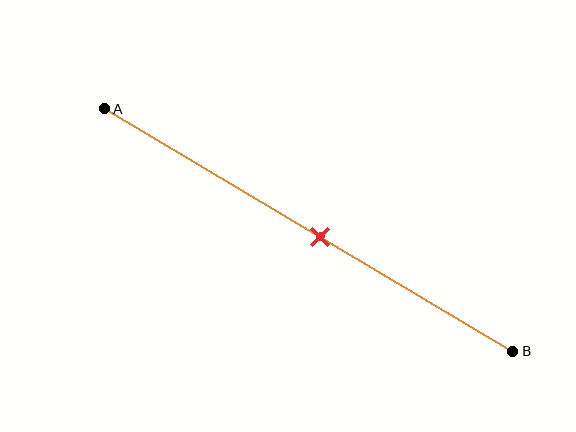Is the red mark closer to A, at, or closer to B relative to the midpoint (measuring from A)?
The red mark is approximately at the midpoint of segment AB.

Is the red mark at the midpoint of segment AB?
Yes, the mark is approximately at the midpoint.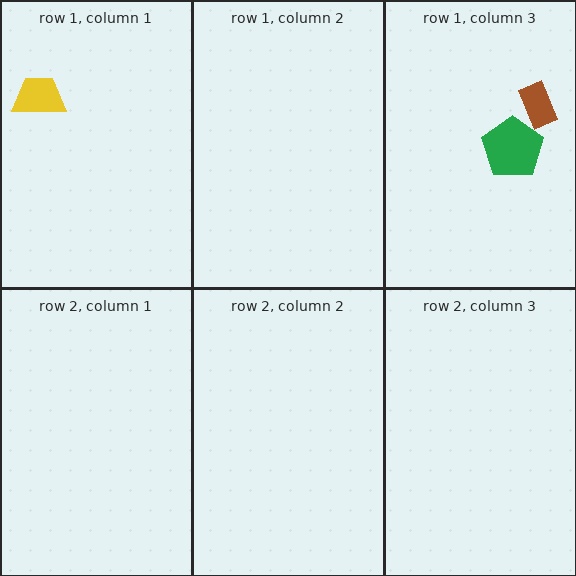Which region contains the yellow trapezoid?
The row 1, column 1 region.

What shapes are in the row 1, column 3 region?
The green pentagon, the brown rectangle.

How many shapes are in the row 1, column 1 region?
1.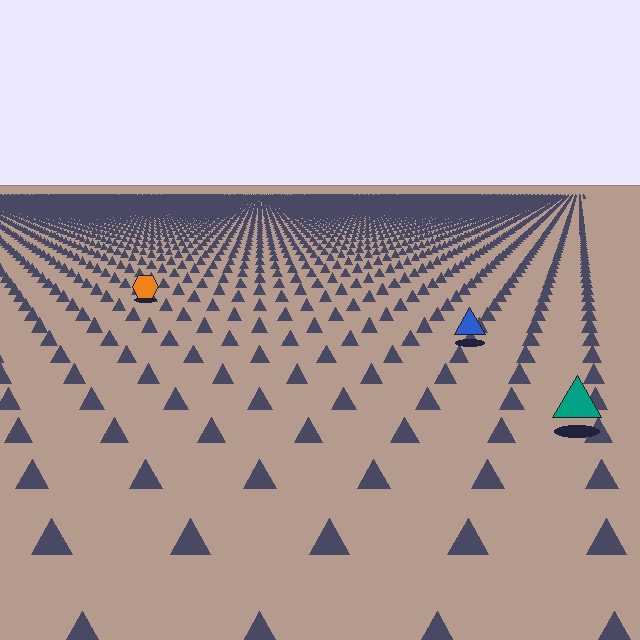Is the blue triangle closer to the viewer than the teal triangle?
No. The teal triangle is closer — you can tell from the texture gradient: the ground texture is coarser near it.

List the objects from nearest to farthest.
From nearest to farthest: the teal triangle, the blue triangle, the orange hexagon.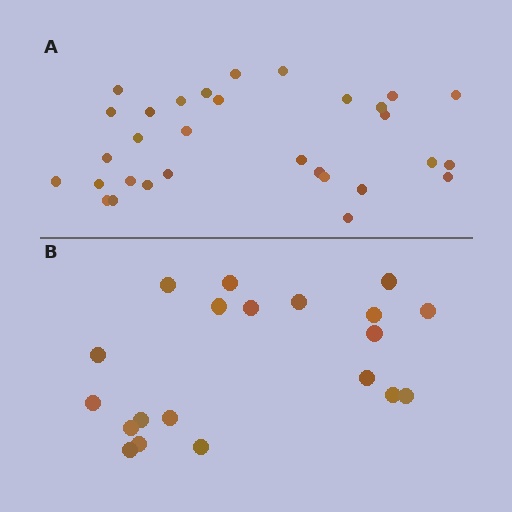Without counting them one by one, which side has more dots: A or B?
Region A (the top region) has more dots.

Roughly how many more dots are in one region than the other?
Region A has roughly 12 or so more dots than region B.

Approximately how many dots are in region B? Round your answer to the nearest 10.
About 20 dots.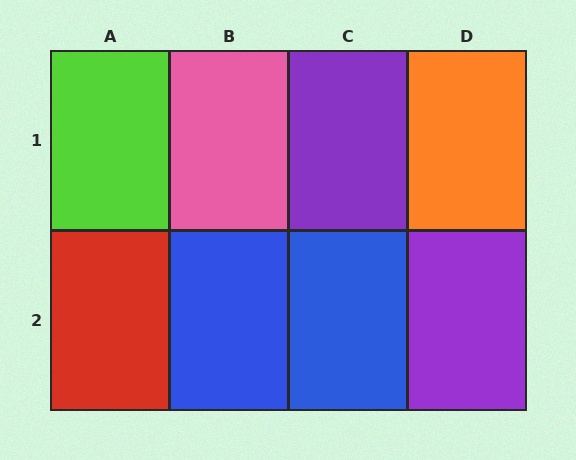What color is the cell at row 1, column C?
Purple.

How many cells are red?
1 cell is red.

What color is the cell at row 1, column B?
Pink.